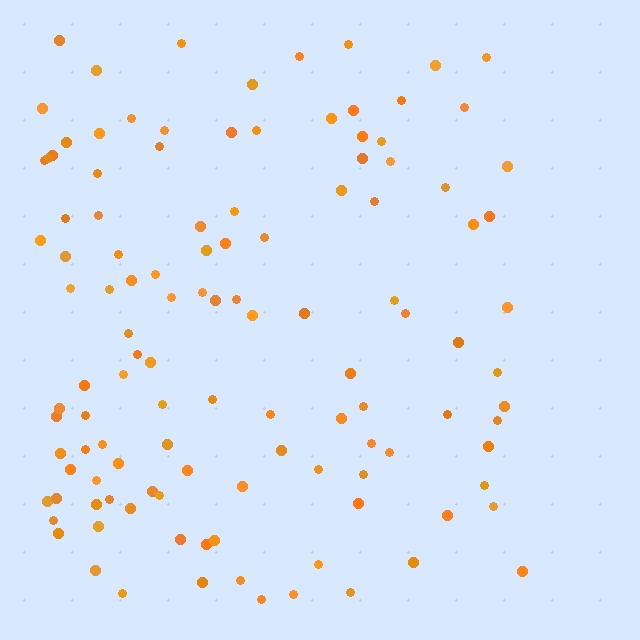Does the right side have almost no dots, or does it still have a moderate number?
Still a moderate number, just noticeably fewer than the left.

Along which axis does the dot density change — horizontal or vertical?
Horizontal.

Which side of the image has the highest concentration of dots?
The left.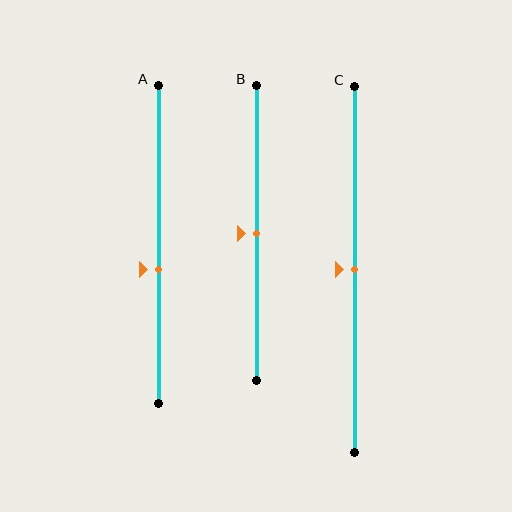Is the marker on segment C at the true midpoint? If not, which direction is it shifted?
Yes, the marker on segment C is at the true midpoint.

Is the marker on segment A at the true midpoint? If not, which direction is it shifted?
No, the marker on segment A is shifted downward by about 8% of the segment length.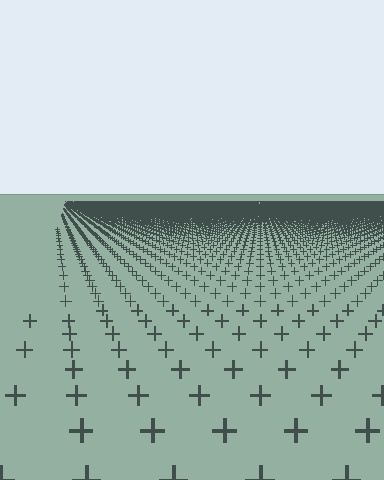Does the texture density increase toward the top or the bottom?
Density increases toward the top.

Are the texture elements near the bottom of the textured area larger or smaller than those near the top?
Larger. Near the bottom, elements are closer to the viewer and appear at a bigger on-screen size.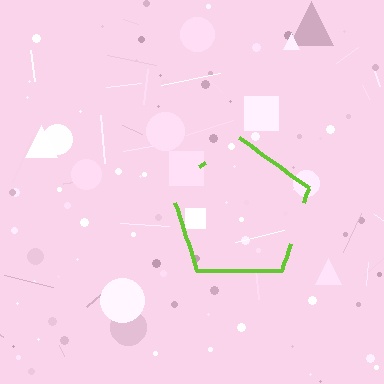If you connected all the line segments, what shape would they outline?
They would outline a pentagon.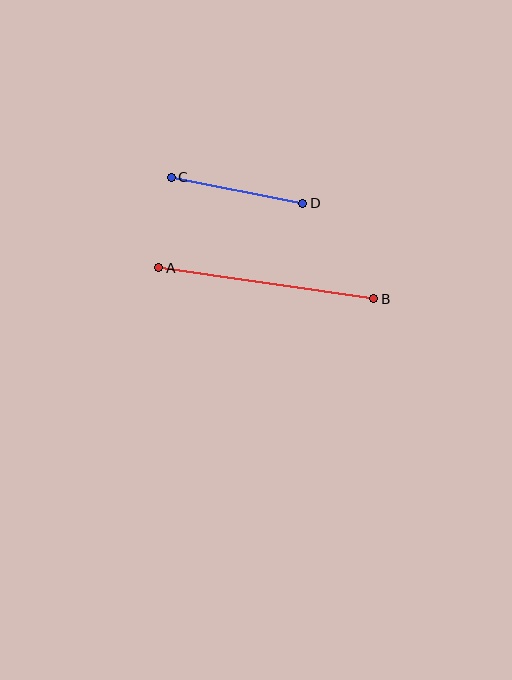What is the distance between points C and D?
The distance is approximately 134 pixels.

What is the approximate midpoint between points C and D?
The midpoint is at approximately (237, 190) pixels.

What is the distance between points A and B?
The distance is approximately 218 pixels.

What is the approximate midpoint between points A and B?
The midpoint is at approximately (266, 283) pixels.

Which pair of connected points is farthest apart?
Points A and B are farthest apart.